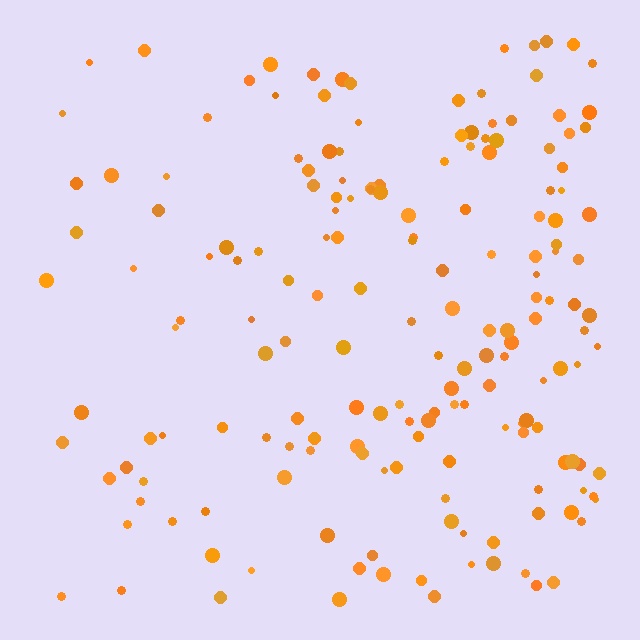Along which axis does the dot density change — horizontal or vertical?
Horizontal.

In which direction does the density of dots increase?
From left to right, with the right side densest.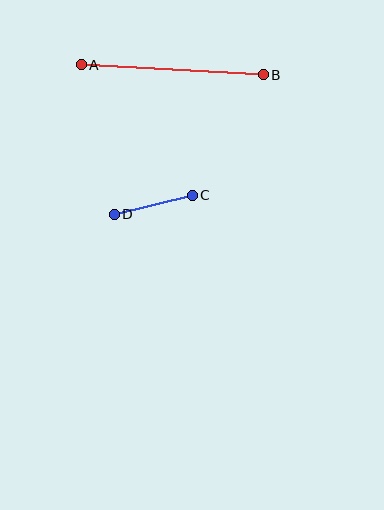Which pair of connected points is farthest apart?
Points A and B are farthest apart.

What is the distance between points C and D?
The distance is approximately 81 pixels.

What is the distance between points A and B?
The distance is approximately 182 pixels.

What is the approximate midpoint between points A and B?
The midpoint is at approximately (172, 70) pixels.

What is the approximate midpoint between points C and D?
The midpoint is at approximately (153, 205) pixels.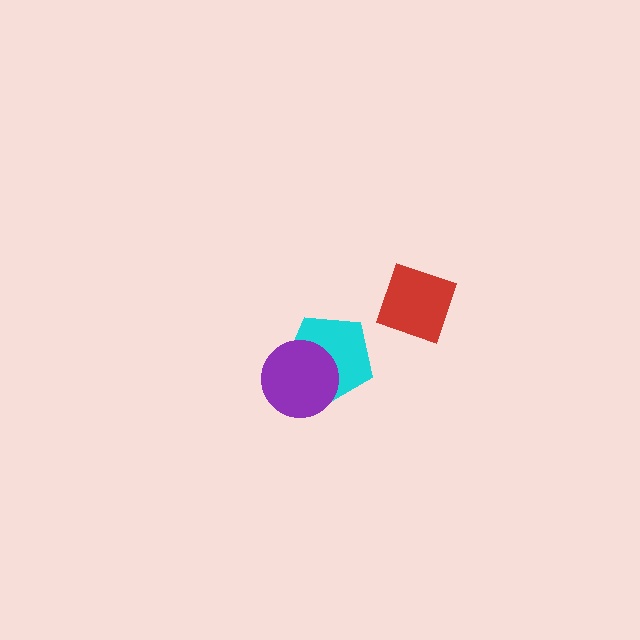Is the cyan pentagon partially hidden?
Yes, it is partially covered by another shape.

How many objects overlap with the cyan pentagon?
1 object overlaps with the cyan pentagon.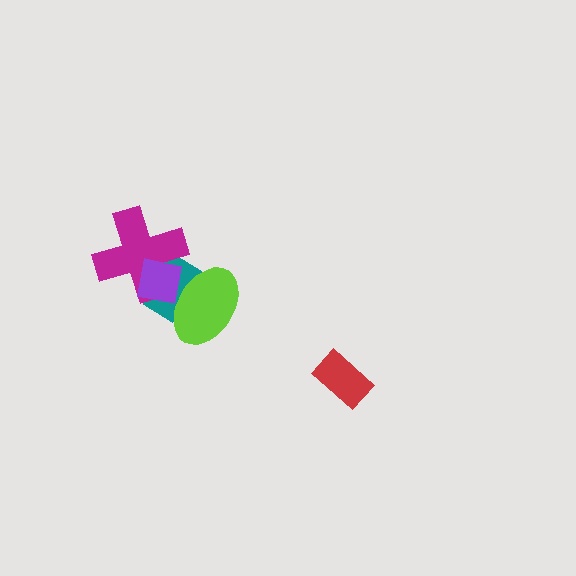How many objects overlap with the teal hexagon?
3 objects overlap with the teal hexagon.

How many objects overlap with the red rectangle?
0 objects overlap with the red rectangle.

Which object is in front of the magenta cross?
The purple square is in front of the magenta cross.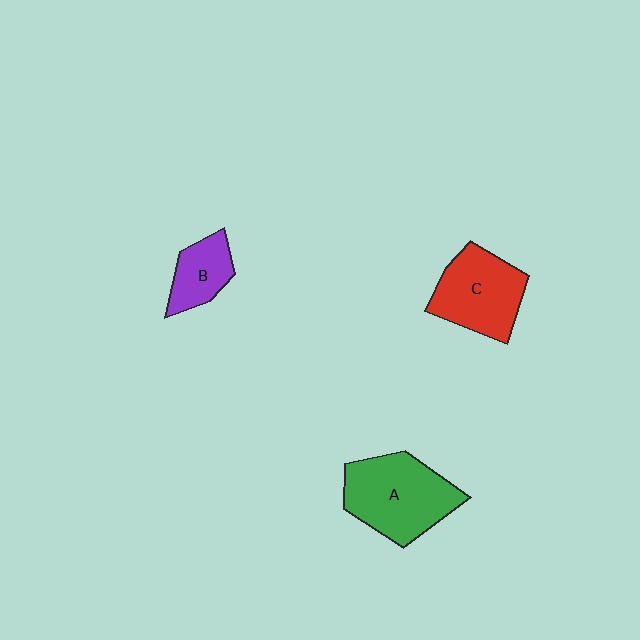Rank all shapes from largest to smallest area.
From largest to smallest: A (green), C (red), B (purple).